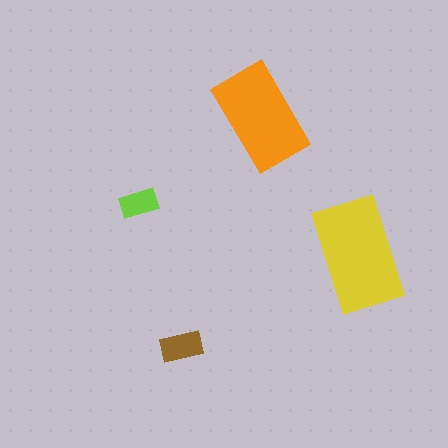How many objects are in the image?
There are 4 objects in the image.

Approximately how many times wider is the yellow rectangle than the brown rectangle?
About 2.5 times wider.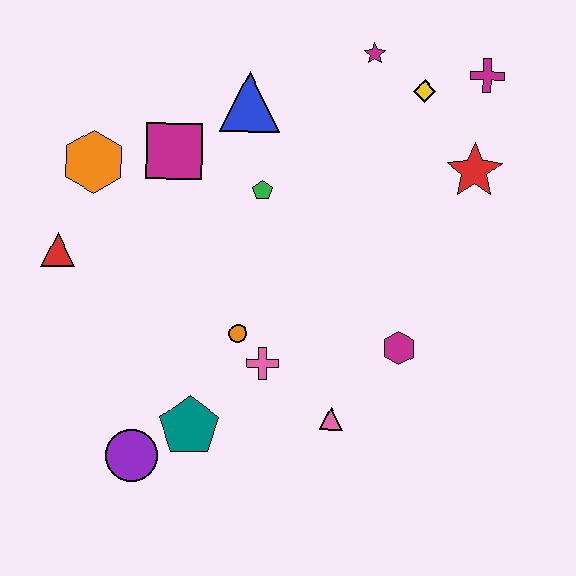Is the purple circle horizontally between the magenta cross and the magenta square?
No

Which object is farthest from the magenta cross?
The purple circle is farthest from the magenta cross.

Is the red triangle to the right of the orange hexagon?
No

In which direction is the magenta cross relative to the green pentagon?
The magenta cross is to the right of the green pentagon.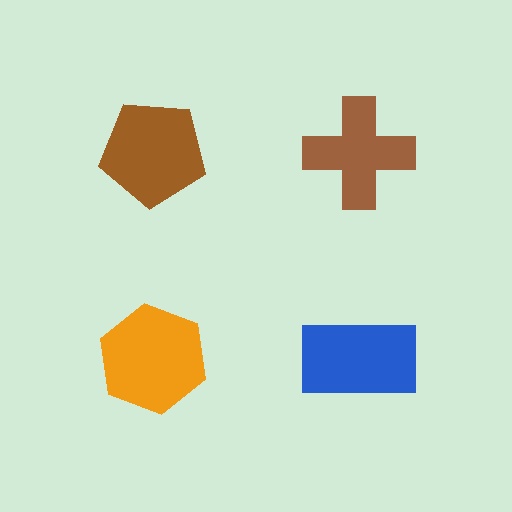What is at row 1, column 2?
A brown cross.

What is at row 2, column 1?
An orange hexagon.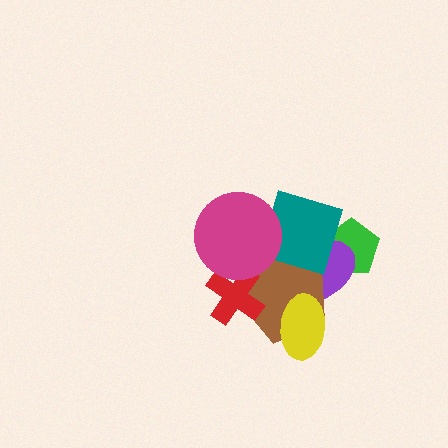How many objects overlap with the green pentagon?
2 objects overlap with the green pentagon.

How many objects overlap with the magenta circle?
3 objects overlap with the magenta circle.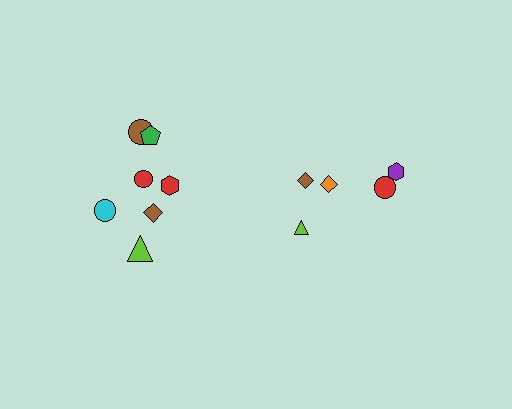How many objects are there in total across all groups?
There are 12 objects.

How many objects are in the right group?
There are 5 objects.